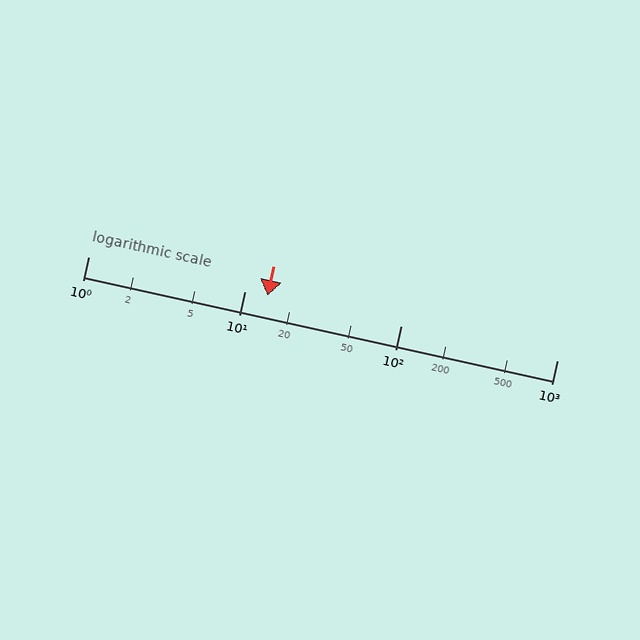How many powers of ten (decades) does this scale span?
The scale spans 3 decades, from 1 to 1000.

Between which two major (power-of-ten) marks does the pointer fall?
The pointer is between 10 and 100.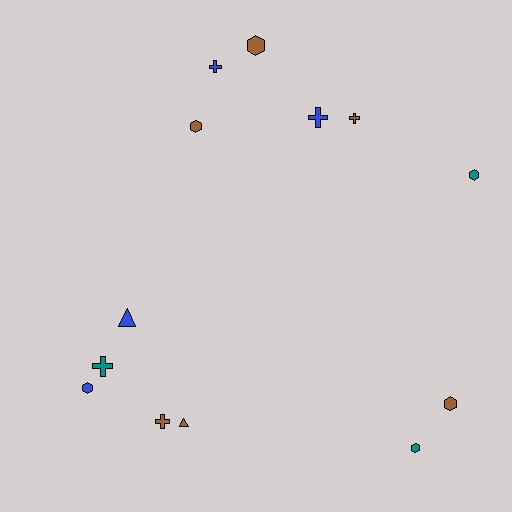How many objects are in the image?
There are 13 objects.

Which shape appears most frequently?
Hexagon, with 6 objects.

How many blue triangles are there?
There is 1 blue triangle.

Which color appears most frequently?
Brown, with 6 objects.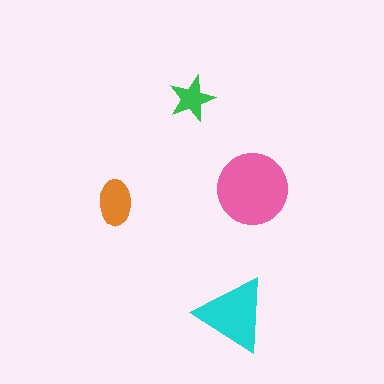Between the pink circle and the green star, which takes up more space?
The pink circle.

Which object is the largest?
The pink circle.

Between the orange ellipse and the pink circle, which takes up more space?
The pink circle.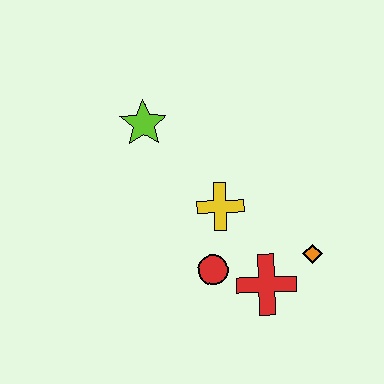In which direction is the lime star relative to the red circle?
The lime star is above the red circle.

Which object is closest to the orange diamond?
The red cross is closest to the orange diamond.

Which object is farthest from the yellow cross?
The lime star is farthest from the yellow cross.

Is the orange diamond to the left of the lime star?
No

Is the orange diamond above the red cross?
Yes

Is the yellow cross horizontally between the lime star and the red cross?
Yes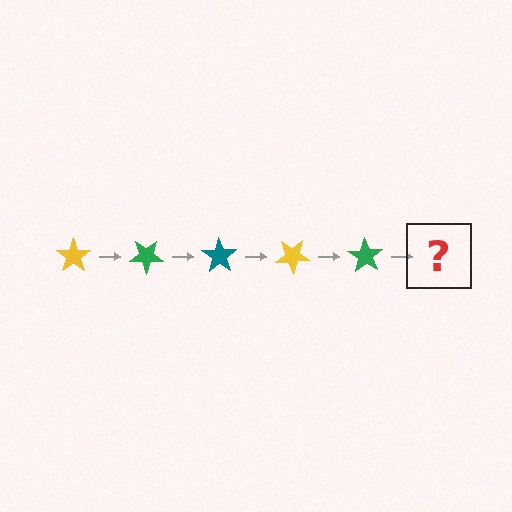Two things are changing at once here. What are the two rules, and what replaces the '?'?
The two rules are that it rotates 35 degrees each step and the color cycles through yellow, green, and teal. The '?' should be a teal star, rotated 175 degrees from the start.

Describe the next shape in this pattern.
It should be a teal star, rotated 175 degrees from the start.